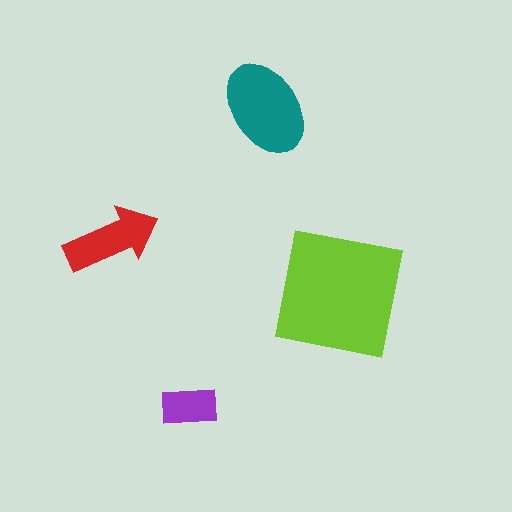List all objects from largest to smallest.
The lime square, the teal ellipse, the red arrow, the purple rectangle.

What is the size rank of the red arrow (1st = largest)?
3rd.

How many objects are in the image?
There are 4 objects in the image.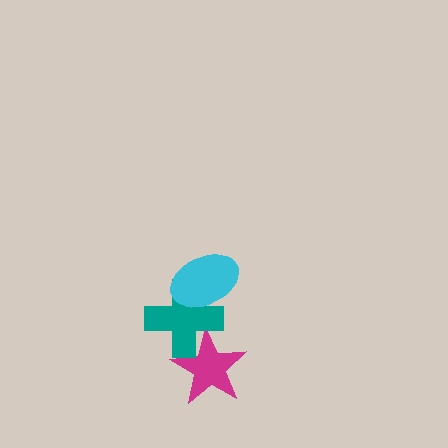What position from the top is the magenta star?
The magenta star is 3rd from the top.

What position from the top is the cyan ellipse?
The cyan ellipse is 1st from the top.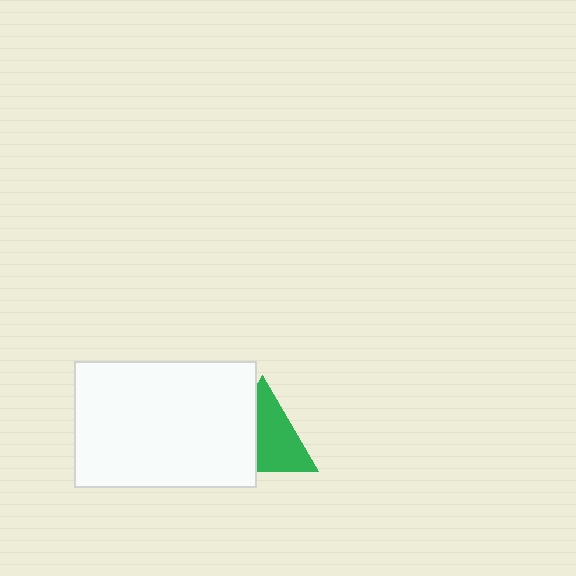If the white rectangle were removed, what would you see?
You would see the complete green triangle.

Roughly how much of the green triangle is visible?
About half of it is visible (roughly 59%).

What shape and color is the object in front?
The object in front is a white rectangle.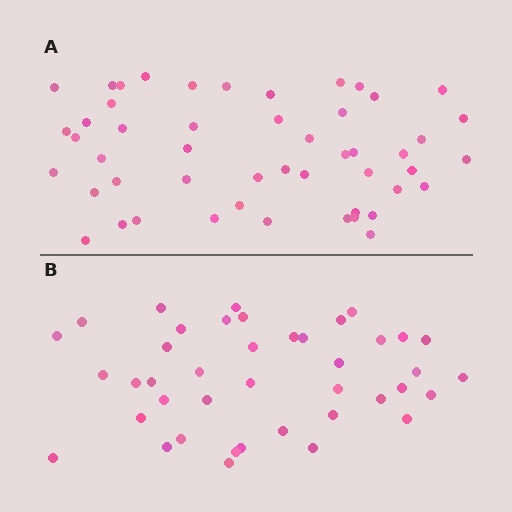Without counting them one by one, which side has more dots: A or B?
Region A (the top region) has more dots.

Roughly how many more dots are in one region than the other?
Region A has roughly 8 or so more dots than region B.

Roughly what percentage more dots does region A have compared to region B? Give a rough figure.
About 20% more.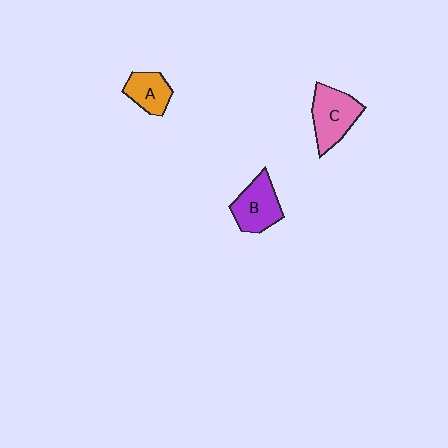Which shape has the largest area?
Shape C (pink).